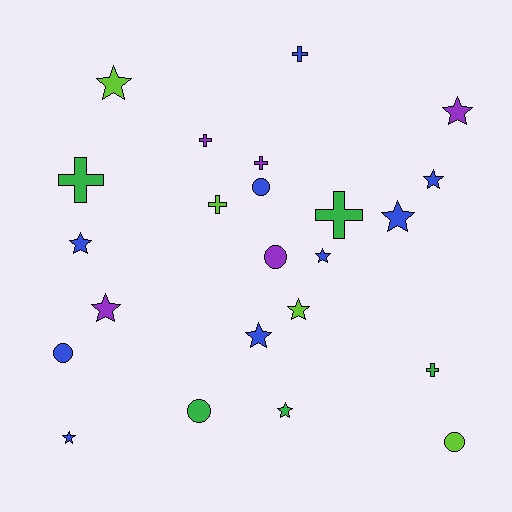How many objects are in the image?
There are 23 objects.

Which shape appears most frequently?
Star, with 11 objects.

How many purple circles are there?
There is 1 purple circle.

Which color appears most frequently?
Blue, with 9 objects.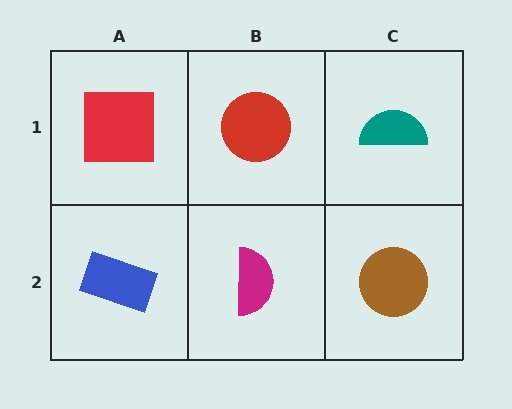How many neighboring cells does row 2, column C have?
2.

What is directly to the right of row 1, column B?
A teal semicircle.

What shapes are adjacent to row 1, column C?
A brown circle (row 2, column C), a red circle (row 1, column B).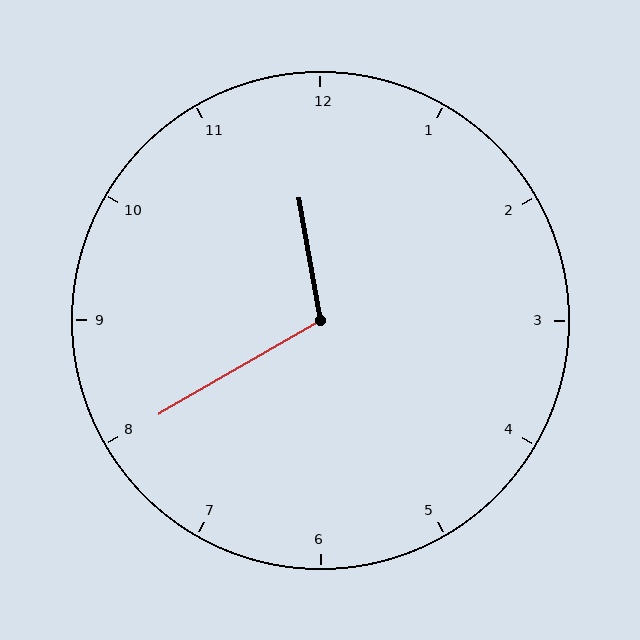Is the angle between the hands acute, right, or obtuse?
It is obtuse.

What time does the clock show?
11:40.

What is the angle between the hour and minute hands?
Approximately 110 degrees.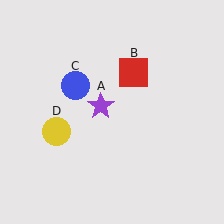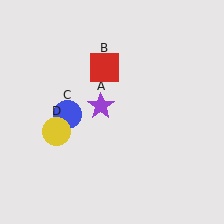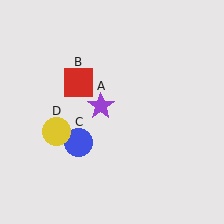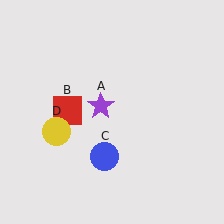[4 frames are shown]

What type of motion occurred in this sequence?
The red square (object B), blue circle (object C) rotated counterclockwise around the center of the scene.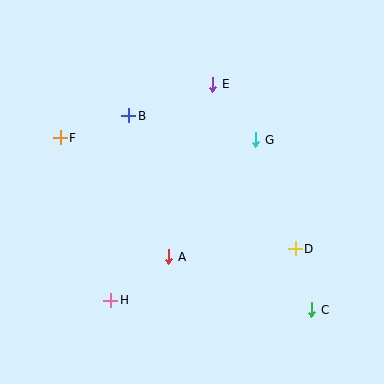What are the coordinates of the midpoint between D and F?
The midpoint between D and F is at (178, 193).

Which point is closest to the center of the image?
Point A at (169, 257) is closest to the center.